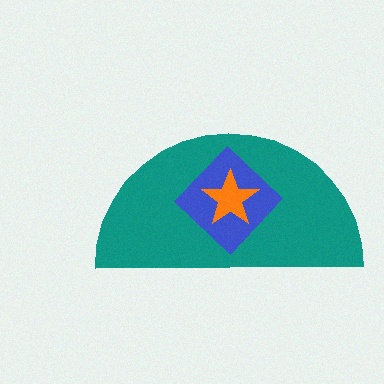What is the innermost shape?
The orange star.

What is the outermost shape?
The teal semicircle.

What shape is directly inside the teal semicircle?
The blue diamond.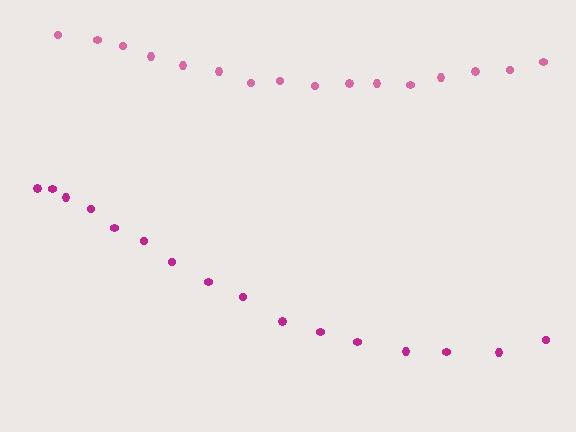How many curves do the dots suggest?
There are 2 distinct paths.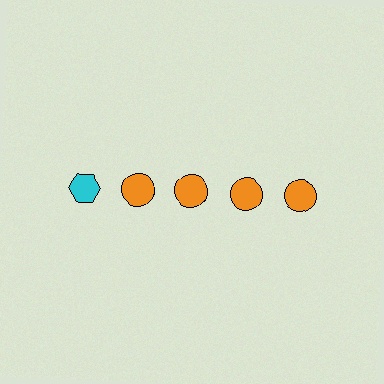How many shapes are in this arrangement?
There are 5 shapes arranged in a grid pattern.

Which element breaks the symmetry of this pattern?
The cyan hexagon in the top row, leftmost column breaks the symmetry. All other shapes are orange circles.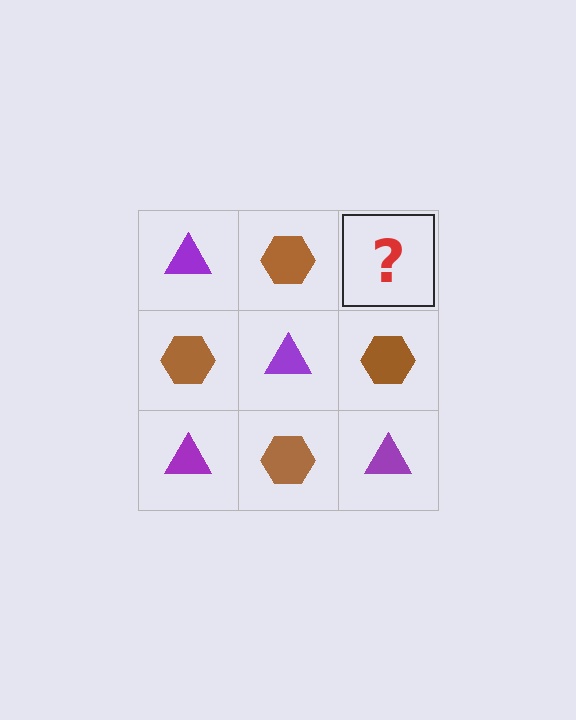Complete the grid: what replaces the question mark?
The question mark should be replaced with a purple triangle.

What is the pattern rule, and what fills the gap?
The rule is that it alternates purple triangle and brown hexagon in a checkerboard pattern. The gap should be filled with a purple triangle.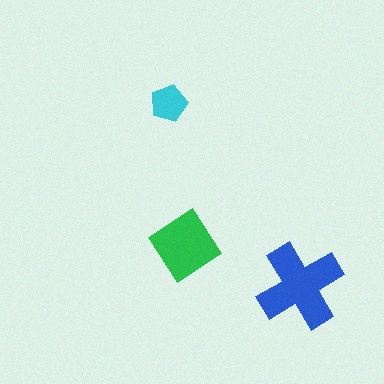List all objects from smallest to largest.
The cyan pentagon, the green diamond, the blue cross.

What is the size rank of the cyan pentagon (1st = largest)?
3rd.